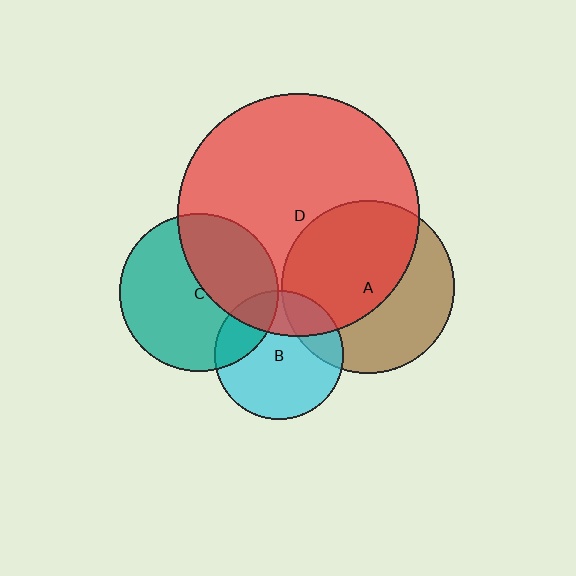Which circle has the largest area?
Circle D (red).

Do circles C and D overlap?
Yes.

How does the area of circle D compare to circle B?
Approximately 3.6 times.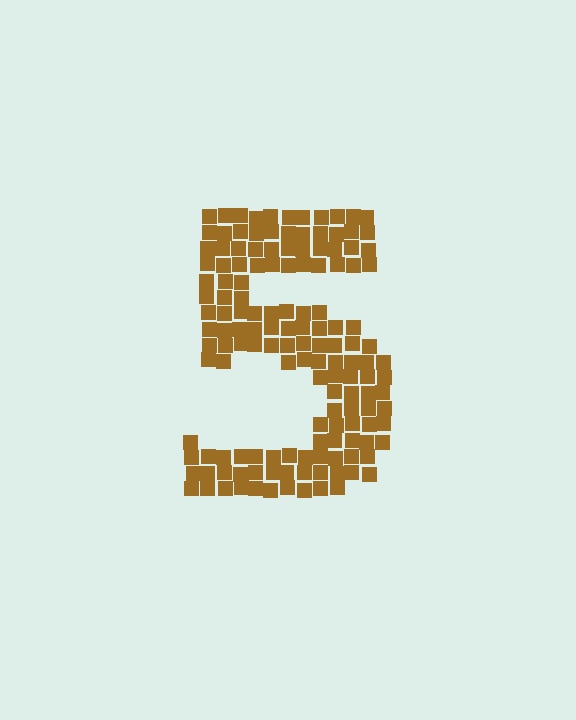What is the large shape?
The large shape is the digit 5.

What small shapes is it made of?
It is made of small squares.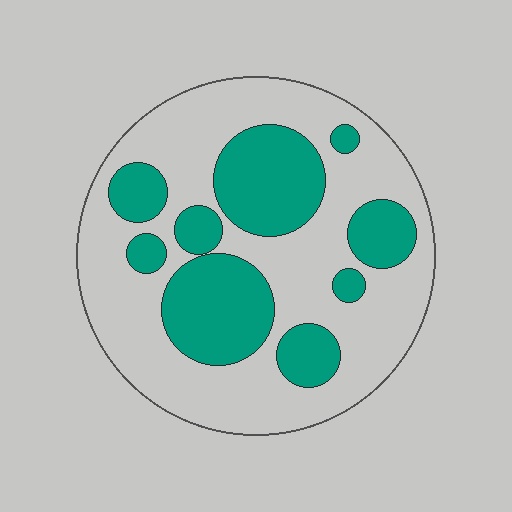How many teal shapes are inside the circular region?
9.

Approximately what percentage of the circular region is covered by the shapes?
Approximately 35%.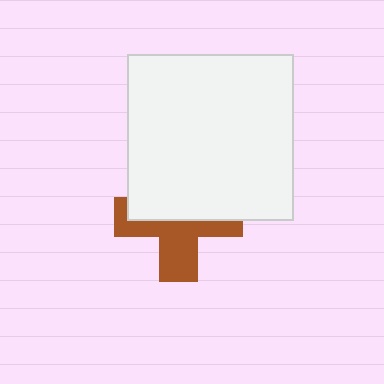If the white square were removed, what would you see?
You would see the complete brown cross.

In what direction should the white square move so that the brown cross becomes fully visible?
The white square should move up. That is the shortest direction to clear the overlap and leave the brown cross fully visible.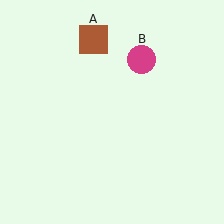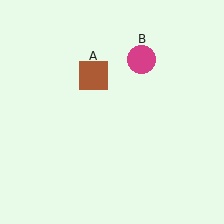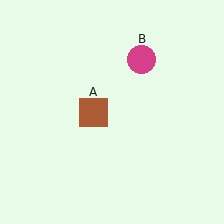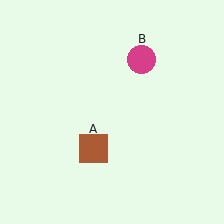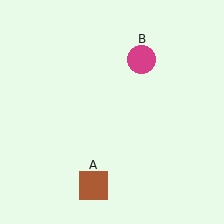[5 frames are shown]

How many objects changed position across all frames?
1 object changed position: brown square (object A).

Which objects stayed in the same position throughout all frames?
Magenta circle (object B) remained stationary.